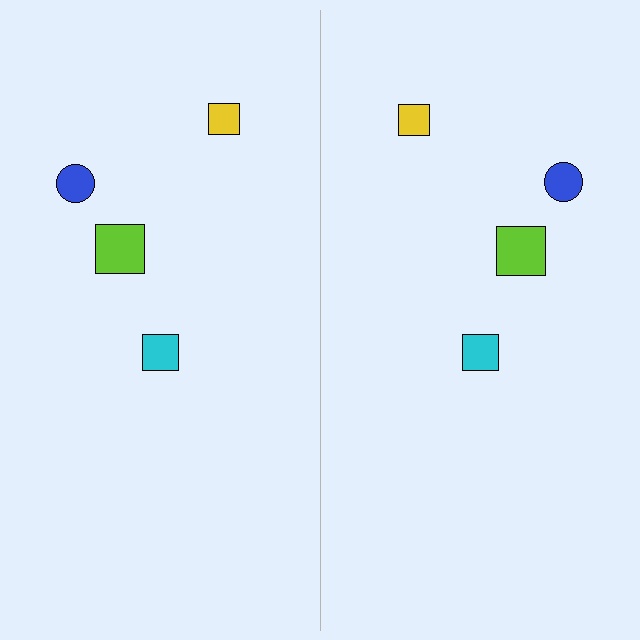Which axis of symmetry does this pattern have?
The pattern has a vertical axis of symmetry running through the center of the image.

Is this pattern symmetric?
Yes, this pattern has bilateral (reflection) symmetry.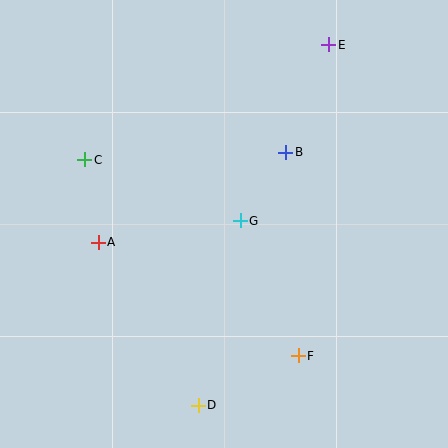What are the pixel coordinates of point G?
Point G is at (240, 221).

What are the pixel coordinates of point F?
Point F is at (298, 356).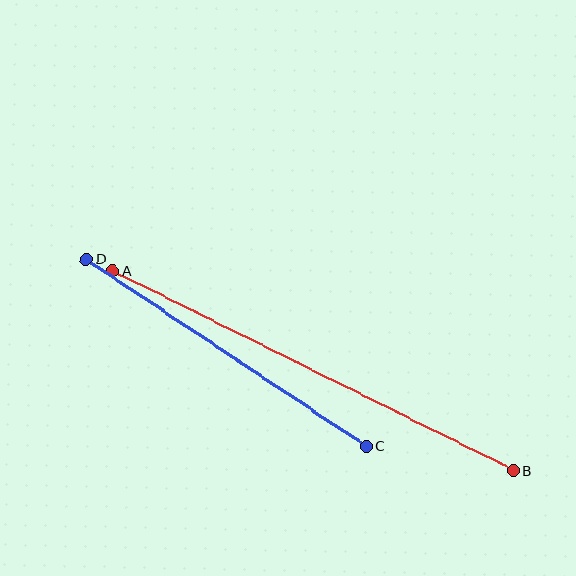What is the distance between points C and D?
The distance is approximately 336 pixels.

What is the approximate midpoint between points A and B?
The midpoint is at approximately (313, 371) pixels.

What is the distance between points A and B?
The distance is approximately 447 pixels.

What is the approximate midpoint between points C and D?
The midpoint is at approximately (226, 353) pixels.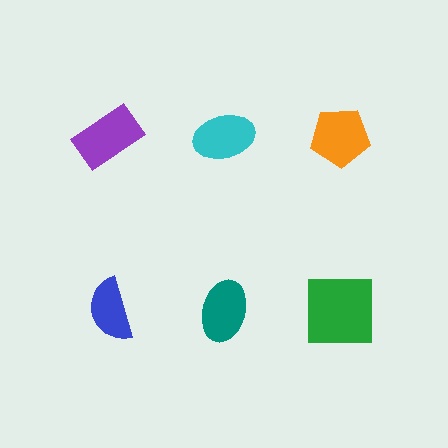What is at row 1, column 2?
A cyan ellipse.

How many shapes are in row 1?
3 shapes.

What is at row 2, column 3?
A green square.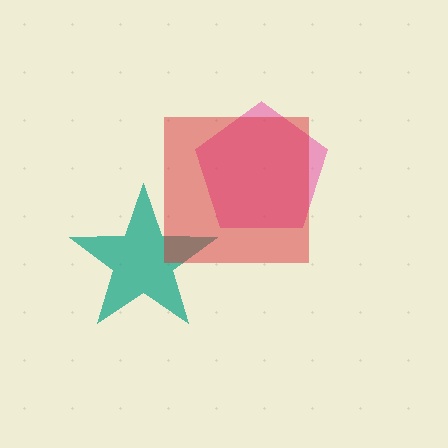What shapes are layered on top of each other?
The layered shapes are: a teal star, a pink pentagon, a red square.